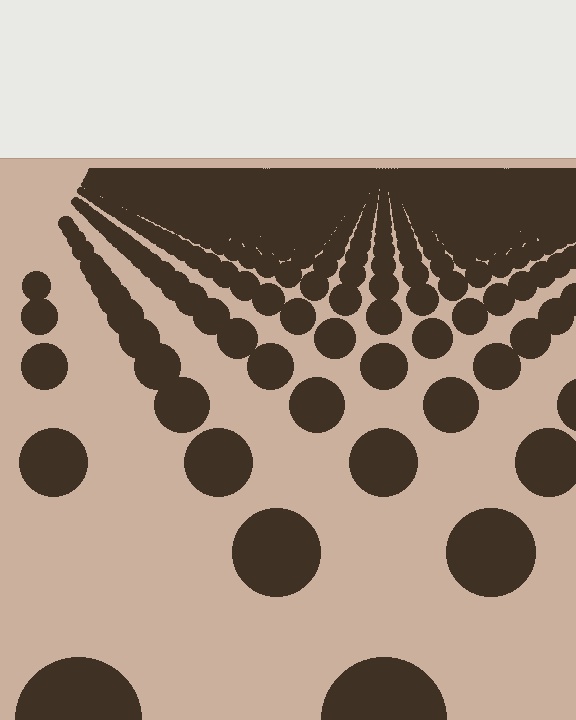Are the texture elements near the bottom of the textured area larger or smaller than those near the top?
Larger. Near the bottom, elements are closer to the viewer and appear at a bigger on-screen size.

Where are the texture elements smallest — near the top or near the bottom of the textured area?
Near the top.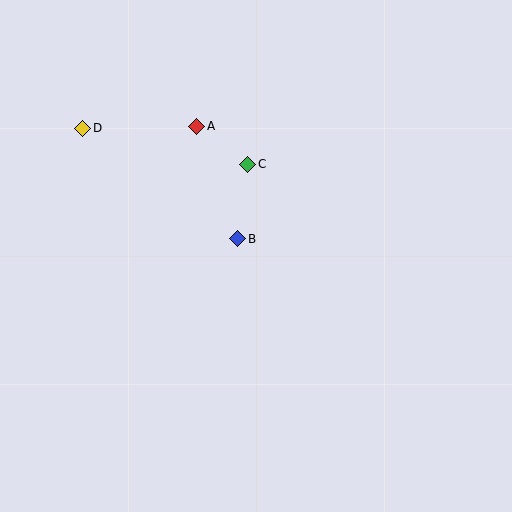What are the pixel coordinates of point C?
Point C is at (248, 164).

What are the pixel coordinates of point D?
Point D is at (83, 128).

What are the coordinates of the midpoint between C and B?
The midpoint between C and B is at (243, 202).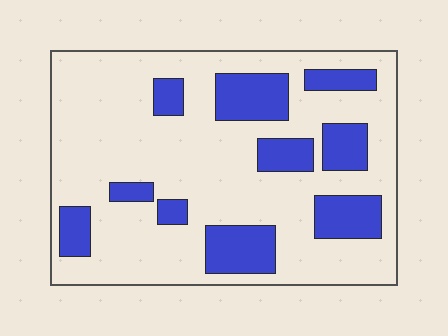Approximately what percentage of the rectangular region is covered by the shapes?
Approximately 25%.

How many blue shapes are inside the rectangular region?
10.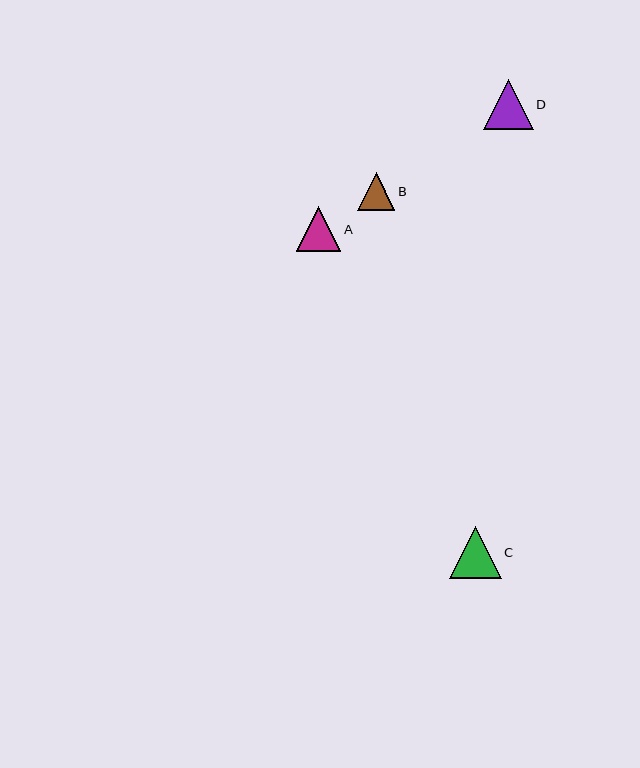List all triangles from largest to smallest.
From largest to smallest: C, D, A, B.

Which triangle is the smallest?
Triangle B is the smallest with a size of approximately 38 pixels.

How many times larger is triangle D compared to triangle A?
Triangle D is approximately 1.1 times the size of triangle A.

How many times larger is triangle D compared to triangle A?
Triangle D is approximately 1.1 times the size of triangle A.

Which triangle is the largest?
Triangle C is the largest with a size of approximately 52 pixels.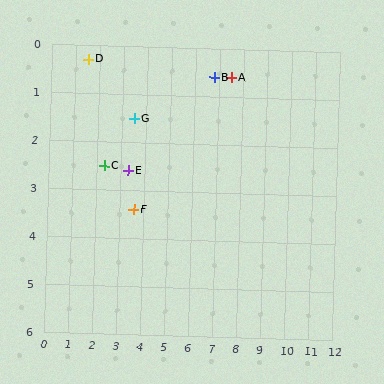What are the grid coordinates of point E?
Point E is at approximately (3.3, 2.6).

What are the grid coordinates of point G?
Point G is at approximately (3.5, 1.5).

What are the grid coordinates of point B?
Point B is at approximately (6.8, 0.6).